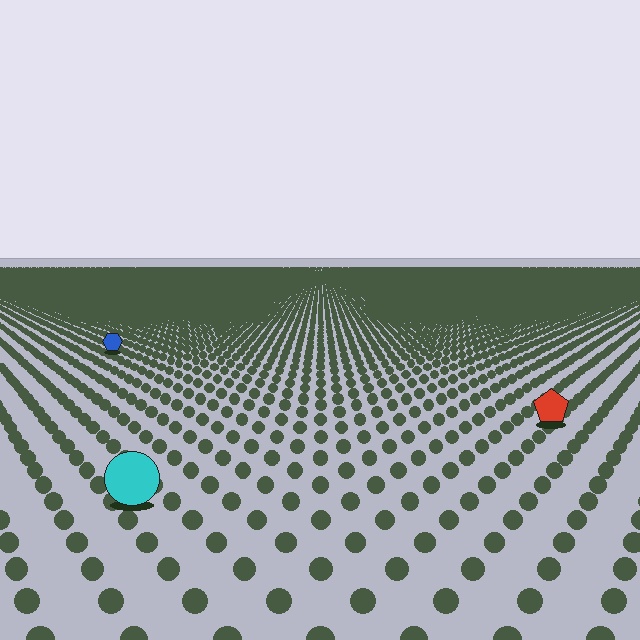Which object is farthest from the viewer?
The blue hexagon is farthest from the viewer. It appears smaller and the ground texture around it is denser.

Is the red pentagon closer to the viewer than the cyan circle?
No. The cyan circle is closer — you can tell from the texture gradient: the ground texture is coarser near it.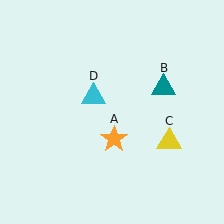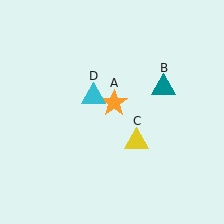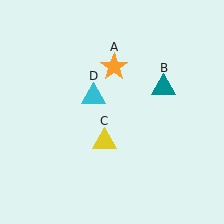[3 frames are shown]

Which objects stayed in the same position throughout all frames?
Teal triangle (object B) and cyan triangle (object D) remained stationary.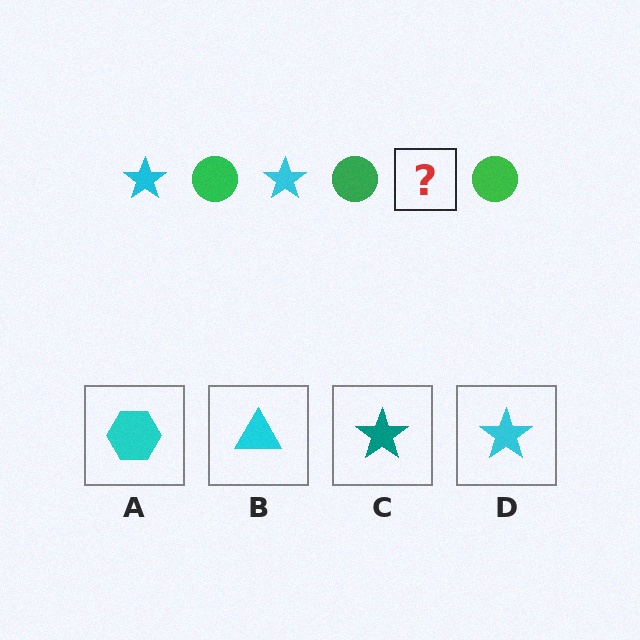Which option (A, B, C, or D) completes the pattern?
D.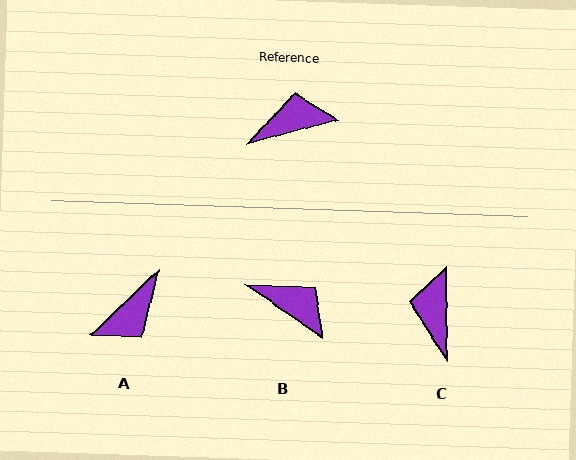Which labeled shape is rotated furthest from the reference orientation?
A, about 151 degrees away.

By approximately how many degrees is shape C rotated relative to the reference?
Approximately 76 degrees counter-clockwise.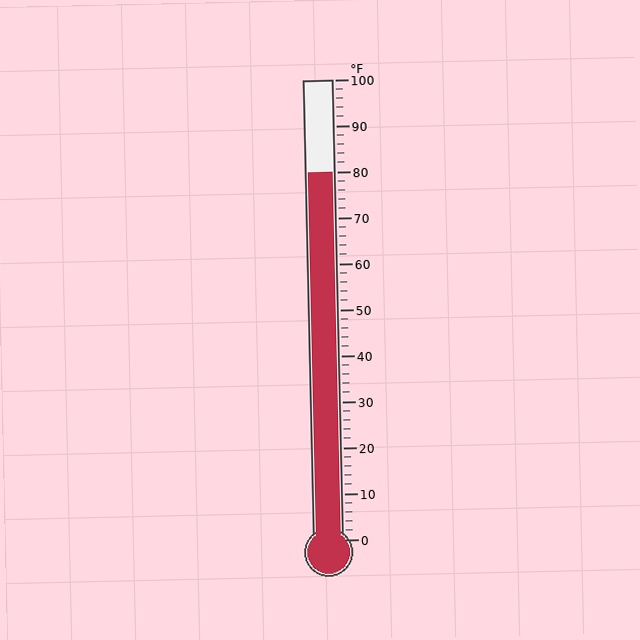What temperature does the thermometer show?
The thermometer shows approximately 80°F.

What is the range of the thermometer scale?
The thermometer scale ranges from 0°F to 100°F.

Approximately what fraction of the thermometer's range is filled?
The thermometer is filled to approximately 80% of its range.